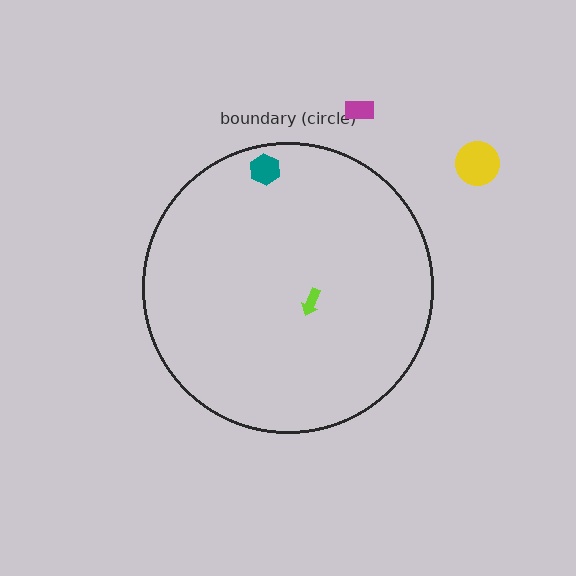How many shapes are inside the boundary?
2 inside, 2 outside.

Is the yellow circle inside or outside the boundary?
Outside.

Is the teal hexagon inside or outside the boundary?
Inside.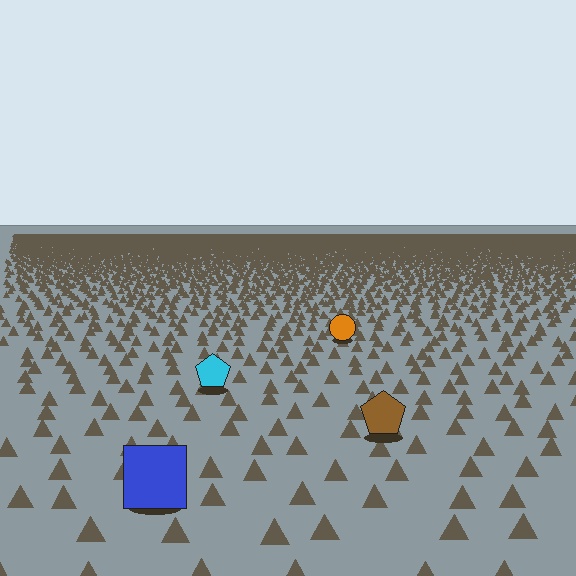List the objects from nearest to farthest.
From nearest to farthest: the blue square, the brown pentagon, the cyan pentagon, the orange circle.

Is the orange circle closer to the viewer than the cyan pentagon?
No. The cyan pentagon is closer — you can tell from the texture gradient: the ground texture is coarser near it.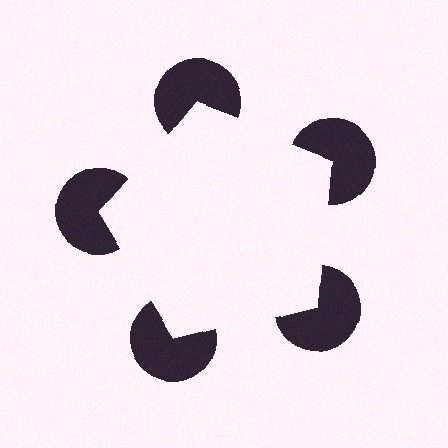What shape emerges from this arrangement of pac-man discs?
An illusory pentagon — its edges are inferred from the aligned wedge cuts in the pac-man discs, not physically drawn.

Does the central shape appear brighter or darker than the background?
It typically appears slightly brighter than the background, even though no actual brightness change is drawn.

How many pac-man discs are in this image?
There are 5 — one at each vertex of the illusory pentagon.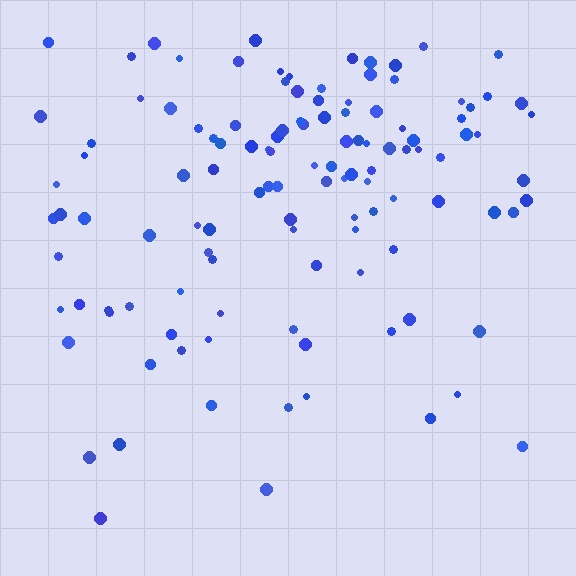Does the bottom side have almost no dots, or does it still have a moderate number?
Still a moderate number, just noticeably fewer than the top.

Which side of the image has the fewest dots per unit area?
The bottom.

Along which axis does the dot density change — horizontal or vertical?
Vertical.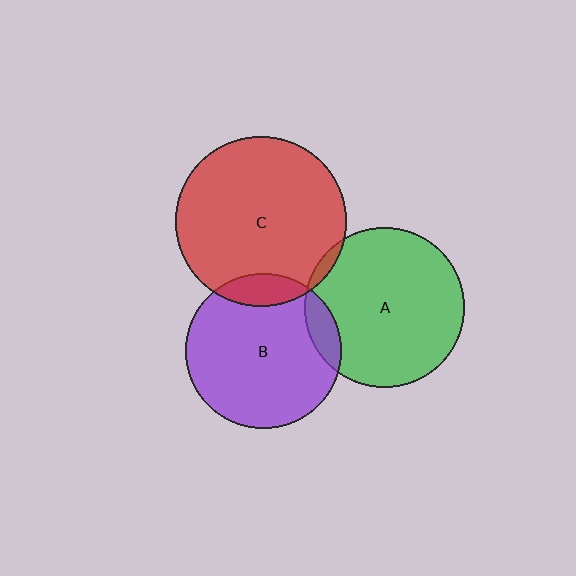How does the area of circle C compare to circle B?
Approximately 1.2 times.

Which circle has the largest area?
Circle C (red).